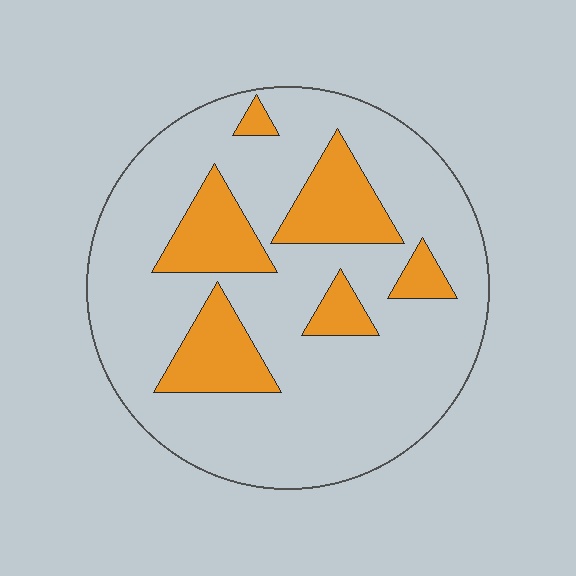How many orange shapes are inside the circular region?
6.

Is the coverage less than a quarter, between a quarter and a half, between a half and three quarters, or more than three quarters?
Less than a quarter.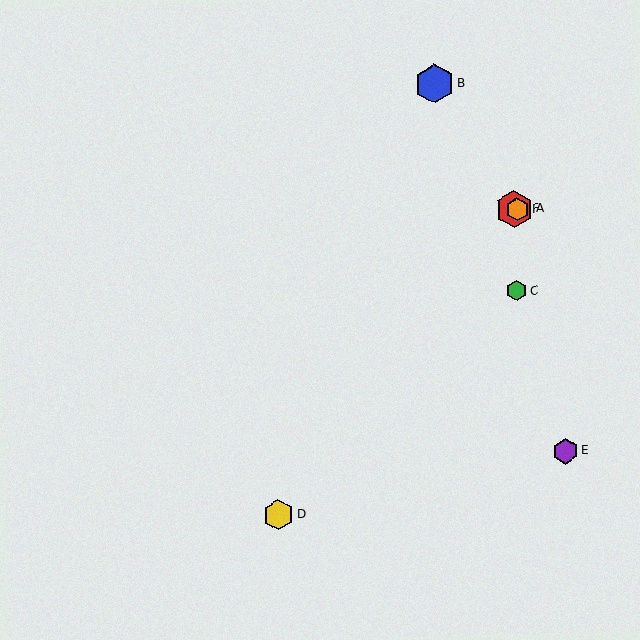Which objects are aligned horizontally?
Objects A, F are aligned horizontally.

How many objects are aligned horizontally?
2 objects (A, F) are aligned horizontally.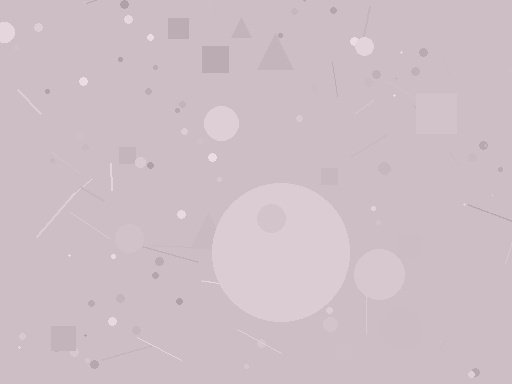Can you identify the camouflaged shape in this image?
The camouflaged shape is a circle.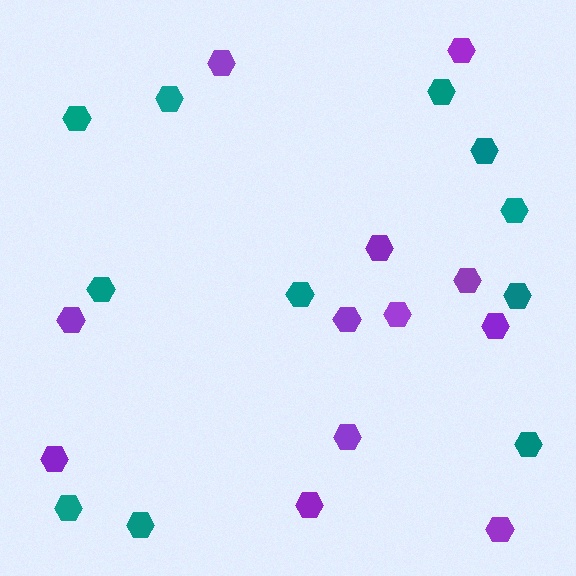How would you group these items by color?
There are 2 groups: one group of purple hexagons (12) and one group of teal hexagons (11).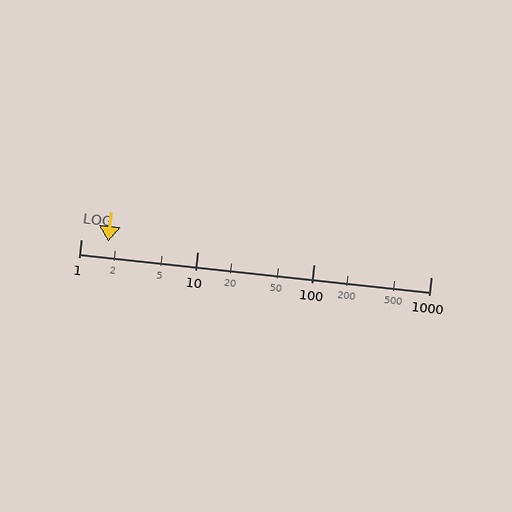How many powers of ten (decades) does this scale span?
The scale spans 3 decades, from 1 to 1000.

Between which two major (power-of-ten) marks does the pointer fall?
The pointer is between 1 and 10.